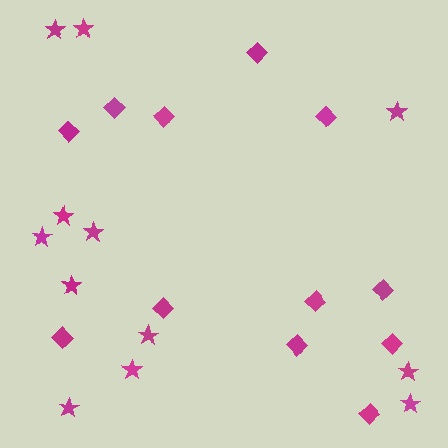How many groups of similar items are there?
There are 2 groups: one group of diamonds (12) and one group of stars (12).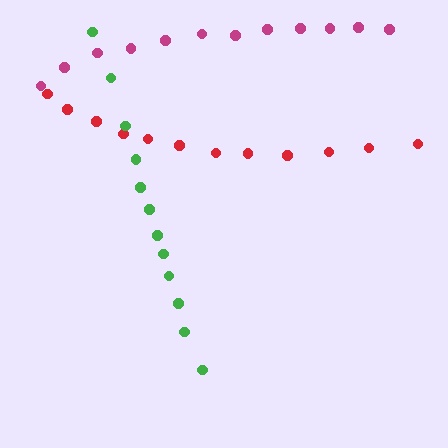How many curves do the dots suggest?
There are 3 distinct paths.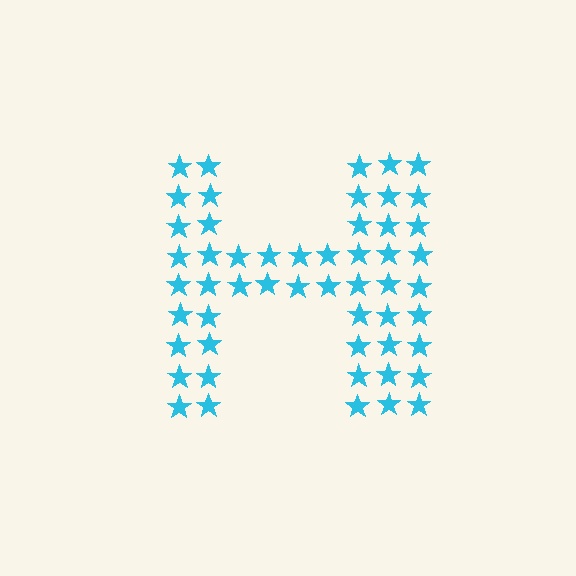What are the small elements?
The small elements are stars.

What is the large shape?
The large shape is the letter H.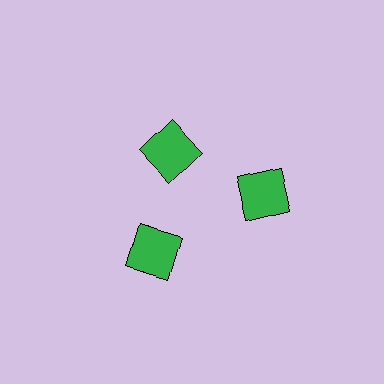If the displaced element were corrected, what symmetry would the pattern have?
It would have 3-fold rotational symmetry — the pattern would map onto itself every 120 degrees.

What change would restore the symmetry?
The symmetry would be restored by moving it outward, back onto the ring so that all 3 squares sit at equal angles and equal distance from the center.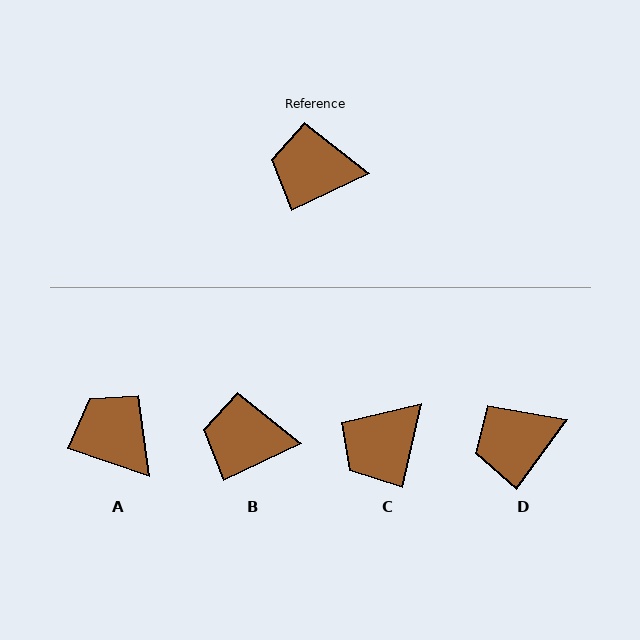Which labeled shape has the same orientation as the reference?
B.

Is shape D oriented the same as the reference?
No, it is off by about 28 degrees.